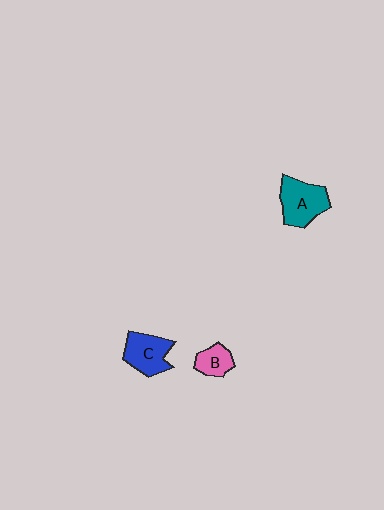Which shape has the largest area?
Shape A (teal).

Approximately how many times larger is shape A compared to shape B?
Approximately 1.9 times.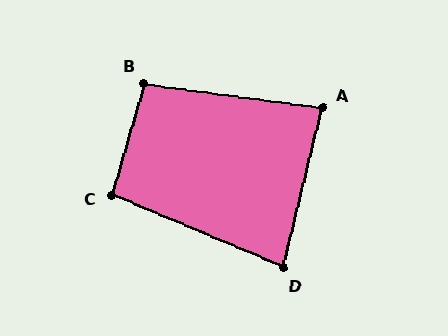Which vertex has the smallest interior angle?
D, at approximately 81 degrees.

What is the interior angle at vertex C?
Approximately 96 degrees (obtuse).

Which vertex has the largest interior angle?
B, at approximately 99 degrees.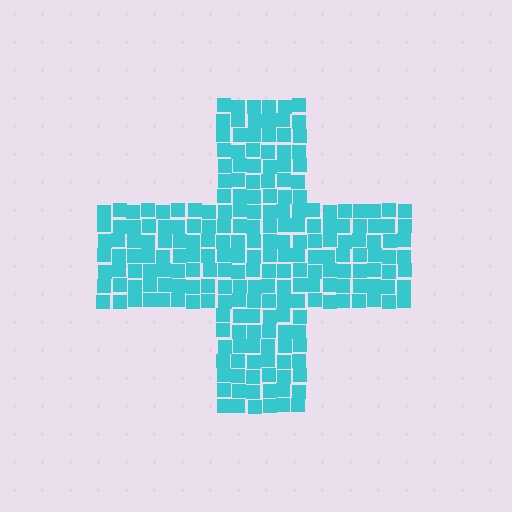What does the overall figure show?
The overall figure shows a cross.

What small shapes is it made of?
It is made of small squares.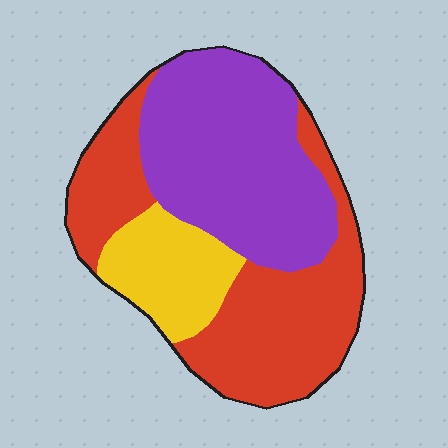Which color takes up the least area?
Yellow, at roughly 15%.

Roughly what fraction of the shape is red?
Red covers about 40% of the shape.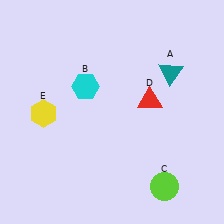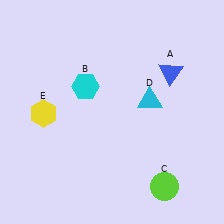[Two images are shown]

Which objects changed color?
A changed from teal to blue. D changed from red to cyan.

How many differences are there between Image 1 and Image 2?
There are 2 differences between the two images.